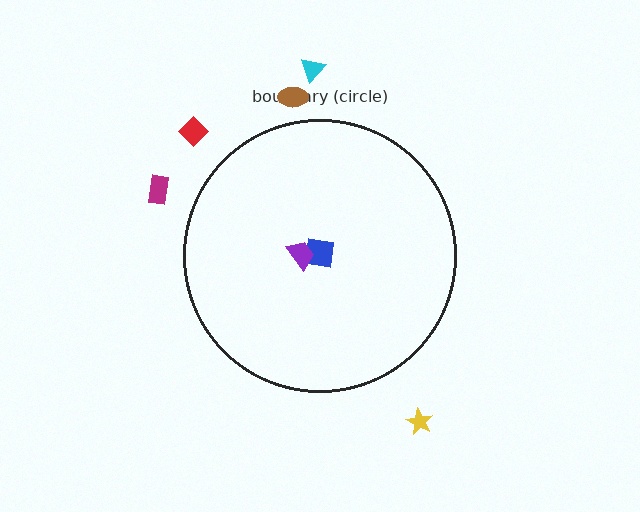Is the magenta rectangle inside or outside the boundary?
Outside.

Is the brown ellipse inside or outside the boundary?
Outside.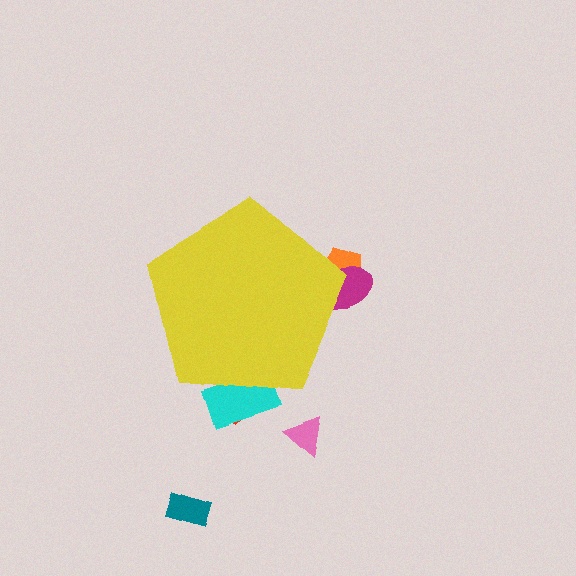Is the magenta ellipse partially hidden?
Yes, the magenta ellipse is partially hidden behind the yellow pentagon.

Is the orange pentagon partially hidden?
Yes, the orange pentagon is partially hidden behind the yellow pentagon.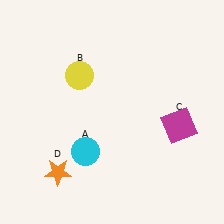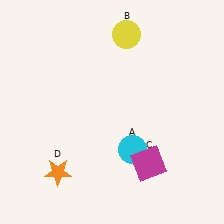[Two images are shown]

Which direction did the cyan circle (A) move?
The cyan circle (A) moved right.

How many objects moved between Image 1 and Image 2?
3 objects moved between the two images.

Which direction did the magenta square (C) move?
The magenta square (C) moved down.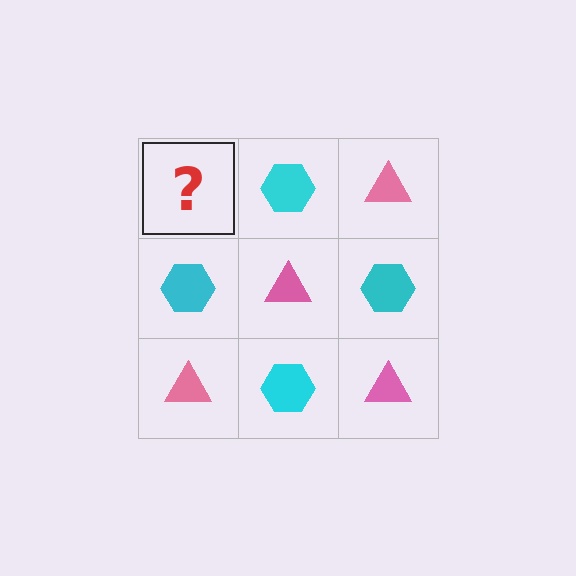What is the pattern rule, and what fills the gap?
The rule is that it alternates pink triangle and cyan hexagon in a checkerboard pattern. The gap should be filled with a pink triangle.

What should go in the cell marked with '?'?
The missing cell should contain a pink triangle.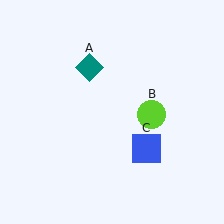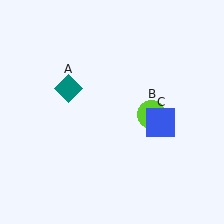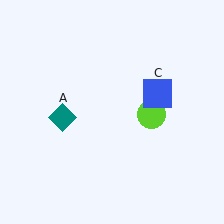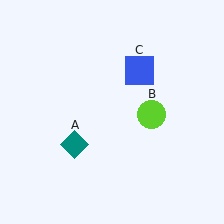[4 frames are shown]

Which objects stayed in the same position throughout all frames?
Lime circle (object B) remained stationary.